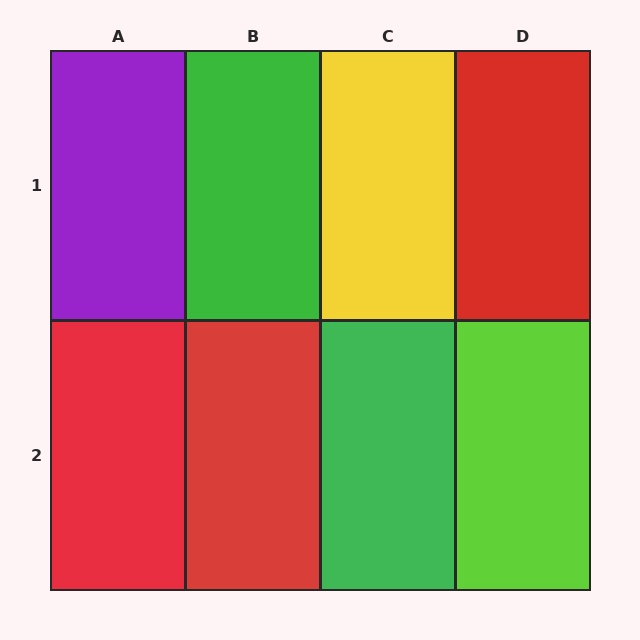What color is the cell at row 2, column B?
Red.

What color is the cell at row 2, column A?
Red.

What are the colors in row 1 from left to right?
Purple, green, yellow, red.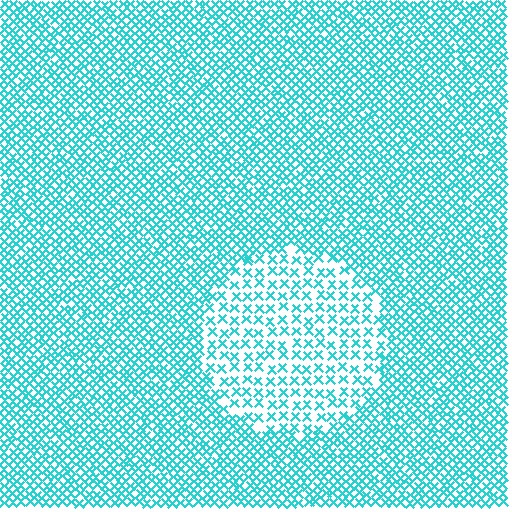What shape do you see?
I see a circle.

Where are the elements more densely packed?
The elements are more densely packed outside the circle boundary.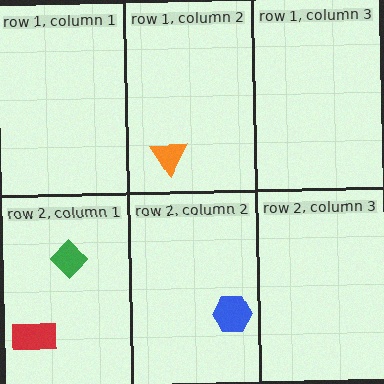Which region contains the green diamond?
The row 2, column 1 region.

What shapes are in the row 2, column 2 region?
The blue hexagon.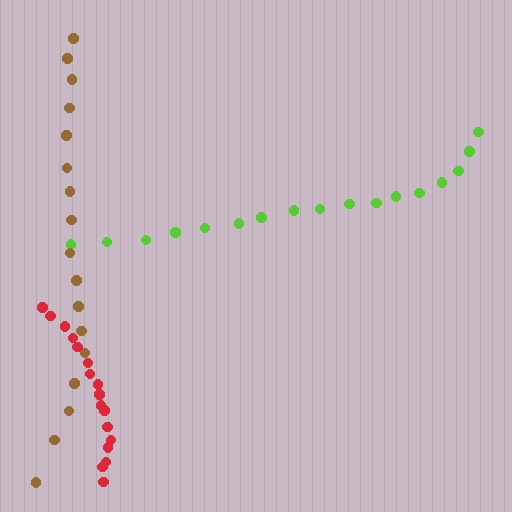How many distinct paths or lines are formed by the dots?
There are 3 distinct paths.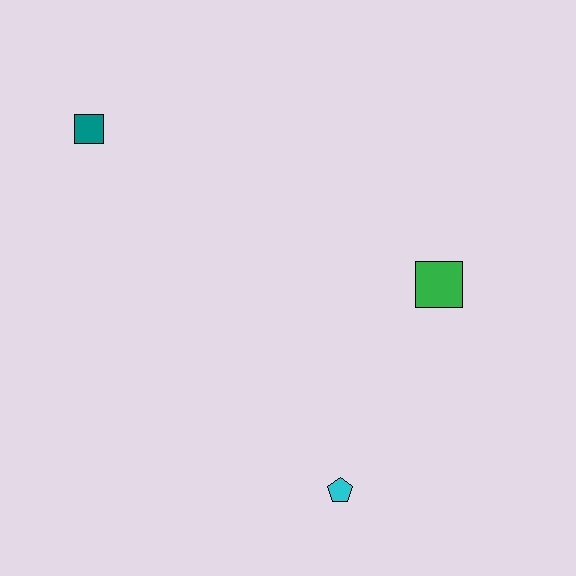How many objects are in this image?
There are 3 objects.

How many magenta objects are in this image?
There are no magenta objects.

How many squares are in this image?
There are 2 squares.